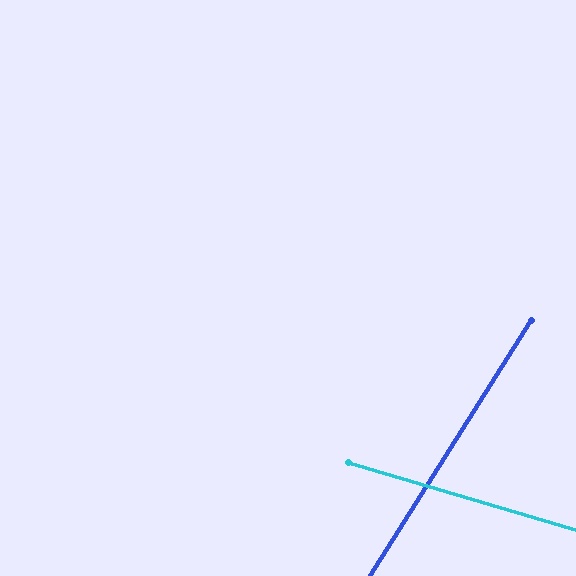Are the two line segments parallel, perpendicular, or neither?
Neither parallel nor perpendicular — they differ by about 74°.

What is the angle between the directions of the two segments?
Approximately 74 degrees.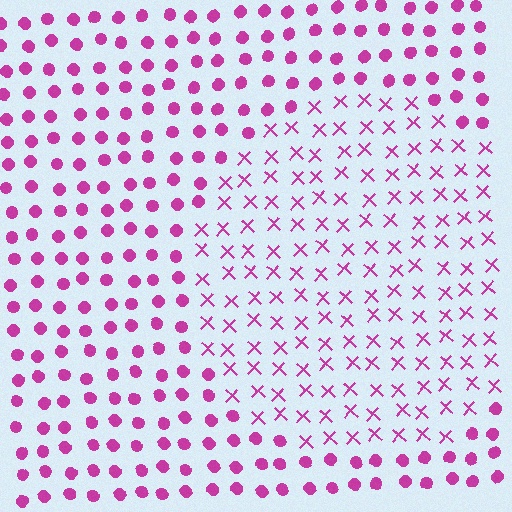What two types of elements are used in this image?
The image uses X marks inside the circle region and circles outside it.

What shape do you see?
I see a circle.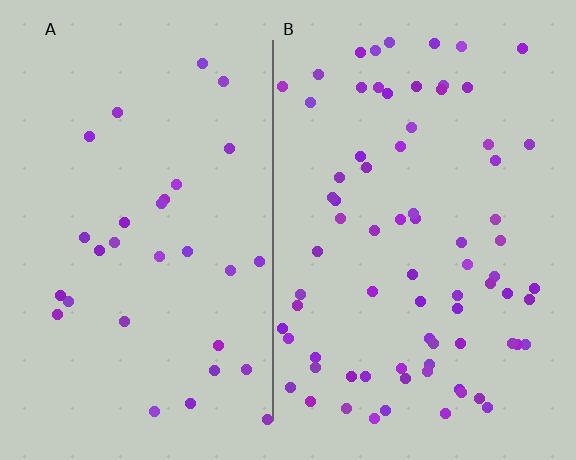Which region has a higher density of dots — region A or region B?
B (the right).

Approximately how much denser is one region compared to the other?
Approximately 2.5× — region B over region A.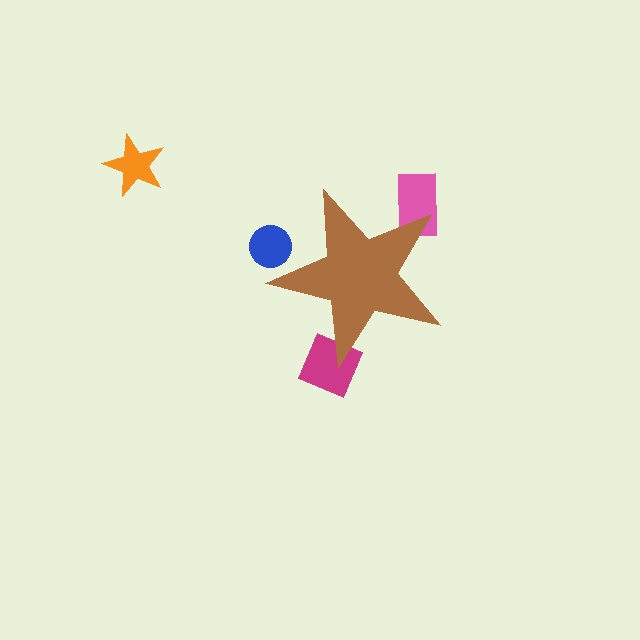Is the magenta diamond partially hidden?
Yes, the magenta diamond is partially hidden behind the brown star.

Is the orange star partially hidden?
No, the orange star is fully visible.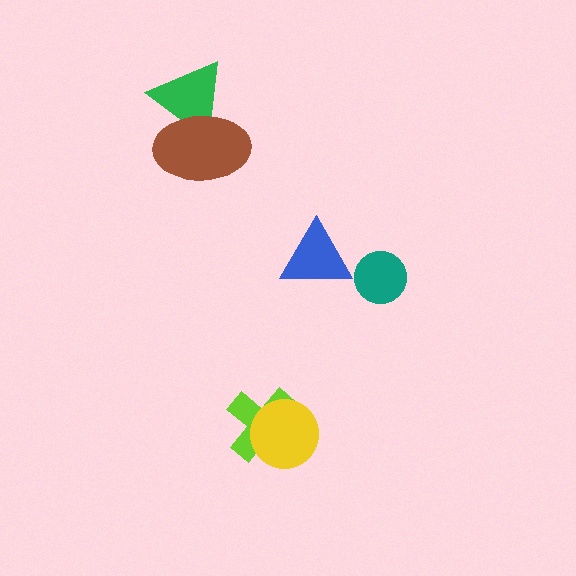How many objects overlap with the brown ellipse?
1 object overlaps with the brown ellipse.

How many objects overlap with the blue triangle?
0 objects overlap with the blue triangle.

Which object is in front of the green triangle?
The brown ellipse is in front of the green triangle.